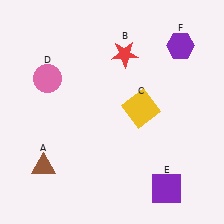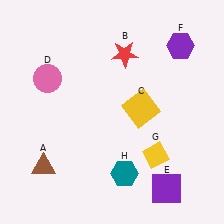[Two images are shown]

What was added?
A yellow diamond (G), a teal hexagon (H) were added in Image 2.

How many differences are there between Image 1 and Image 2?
There are 2 differences between the two images.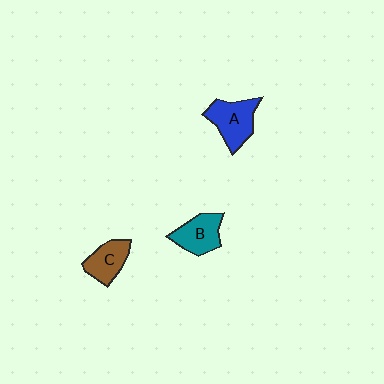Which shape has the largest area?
Shape A (blue).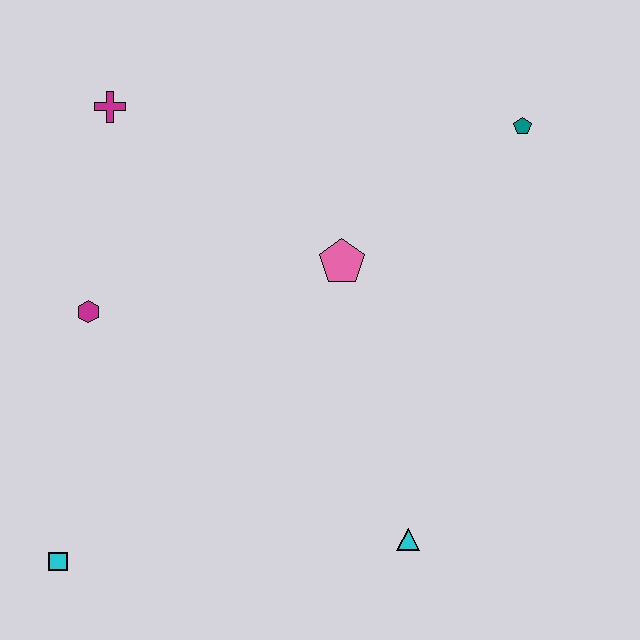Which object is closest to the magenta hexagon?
The magenta cross is closest to the magenta hexagon.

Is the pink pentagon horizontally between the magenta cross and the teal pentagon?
Yes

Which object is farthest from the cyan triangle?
The magenta cross is farthest from the cyan triangle.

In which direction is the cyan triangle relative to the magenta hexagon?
The cyan triangle is to the right of the magenta hexagon.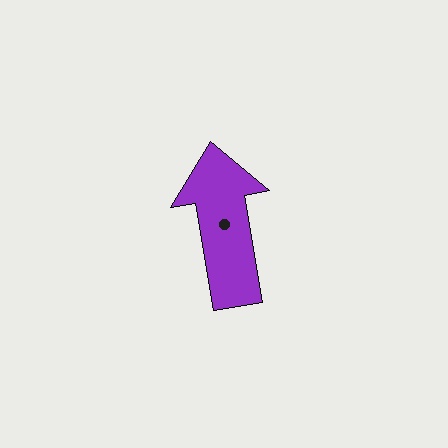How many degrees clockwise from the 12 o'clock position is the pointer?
Approximately 350 degrees.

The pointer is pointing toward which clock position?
Roughly 12 o'clock.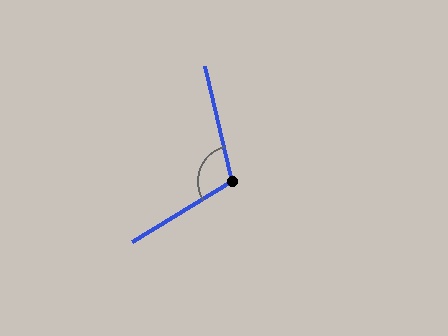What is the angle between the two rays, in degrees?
Approximately 108 degrees.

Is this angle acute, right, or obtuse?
It is obtuse.